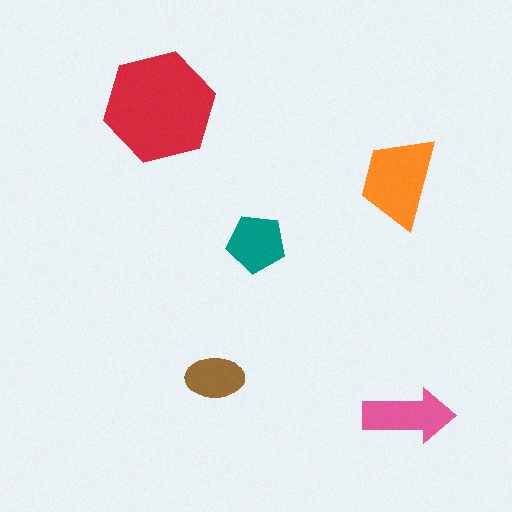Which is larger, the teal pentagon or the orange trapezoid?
The orange trapezoid.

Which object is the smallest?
The brown ellipse.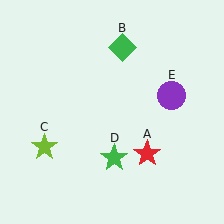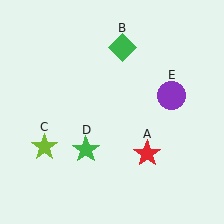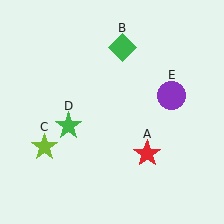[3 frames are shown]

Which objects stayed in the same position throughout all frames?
Red star (object A) and green diamond (object B) and lime star (object C) and purple circle (object E) remained stationary.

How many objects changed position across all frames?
1 object changed position: green star (object D).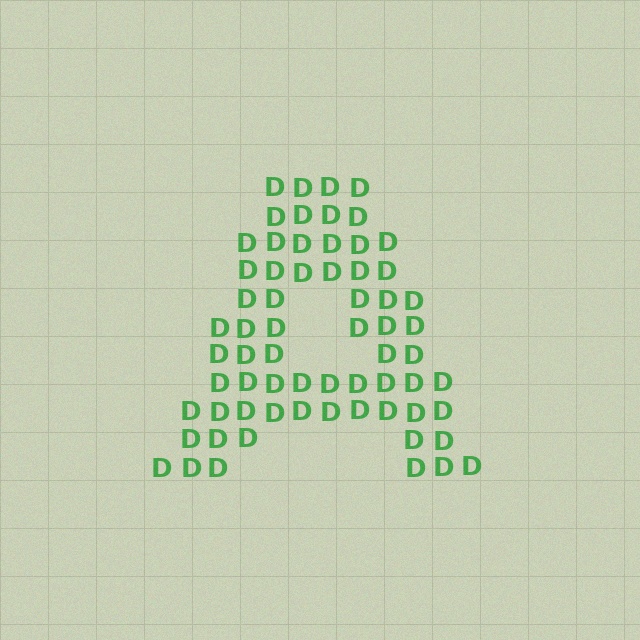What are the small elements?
The small elements are letter D's.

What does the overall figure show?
The overall figure shows the letter A.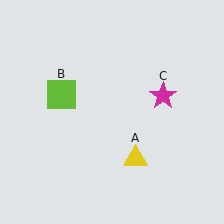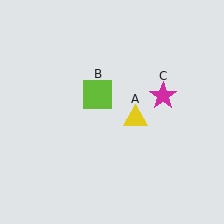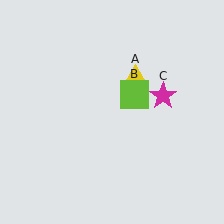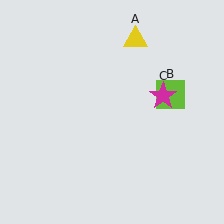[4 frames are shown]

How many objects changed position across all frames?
2 objects changed position: yellow triangle (object A), lime square (object B).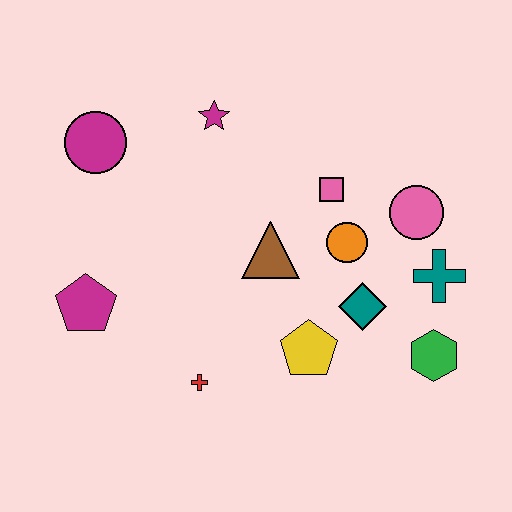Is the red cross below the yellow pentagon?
Yes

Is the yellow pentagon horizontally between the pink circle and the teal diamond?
No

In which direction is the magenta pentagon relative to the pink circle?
The magenta pentagon is to the left of the pink circle.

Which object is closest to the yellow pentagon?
The teal diamond is closest to the yellow pentagon.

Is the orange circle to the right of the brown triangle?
Yes